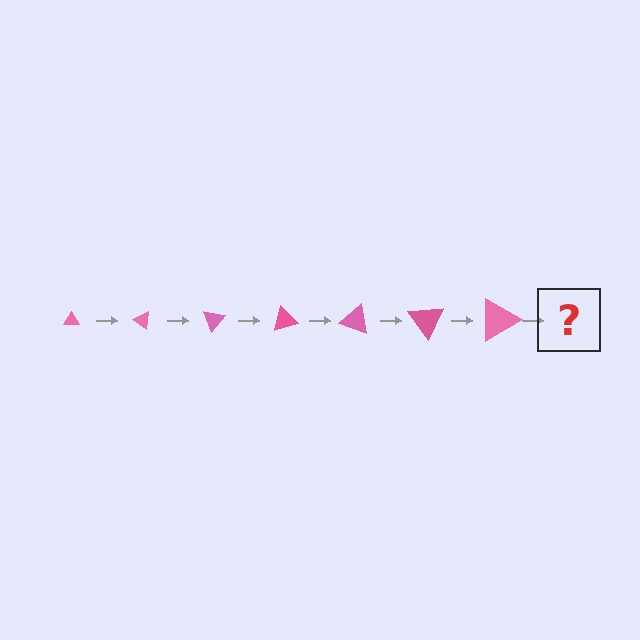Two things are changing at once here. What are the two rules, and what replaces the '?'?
The two rules are that the triangle grows larger each step and it rotates 35 degrees each step. The '?' should be a triangle, larger than the previous one and rotated 245 degrees from the start.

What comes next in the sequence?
The next element should be a triangle, larger than the previous one and rotated 245 degrees from the start.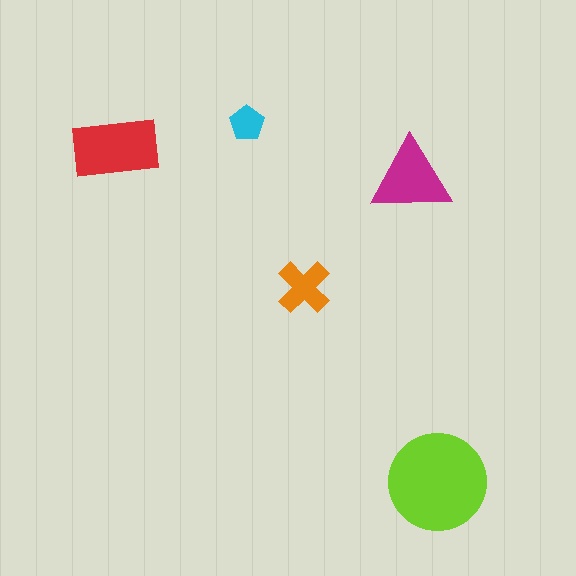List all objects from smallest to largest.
The cyan pentagon, the orange cross, the magenta triangle, the red rectangle, the lime circle.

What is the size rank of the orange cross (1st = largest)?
4th.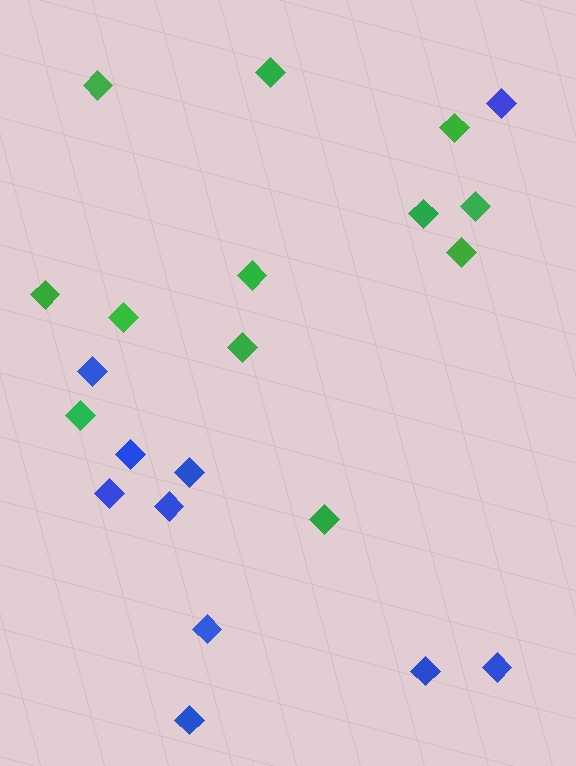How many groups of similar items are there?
There are 2 groups: one group of green diamonds (12) and one group of blue diamonds (10).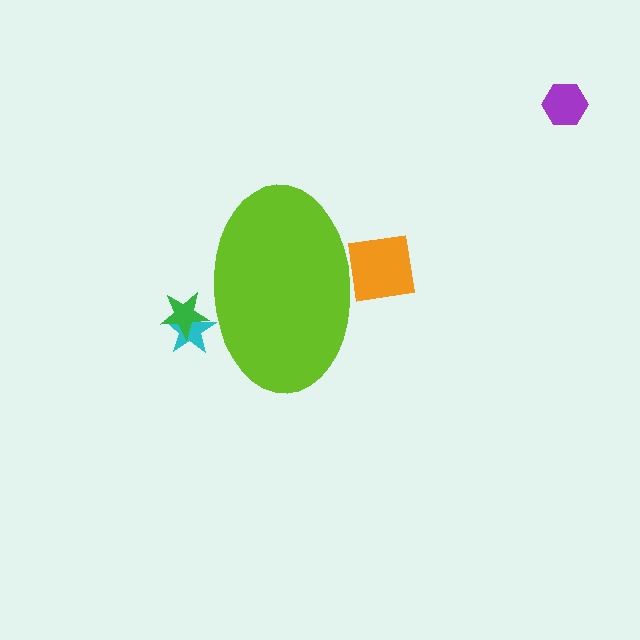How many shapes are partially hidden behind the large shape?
3 shapes are partially hidden.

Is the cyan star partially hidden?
Yes, the cyan star is partially hidden behind the lime ellipse.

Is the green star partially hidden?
Yes, the green star is partially hidden behind the lime ellipse.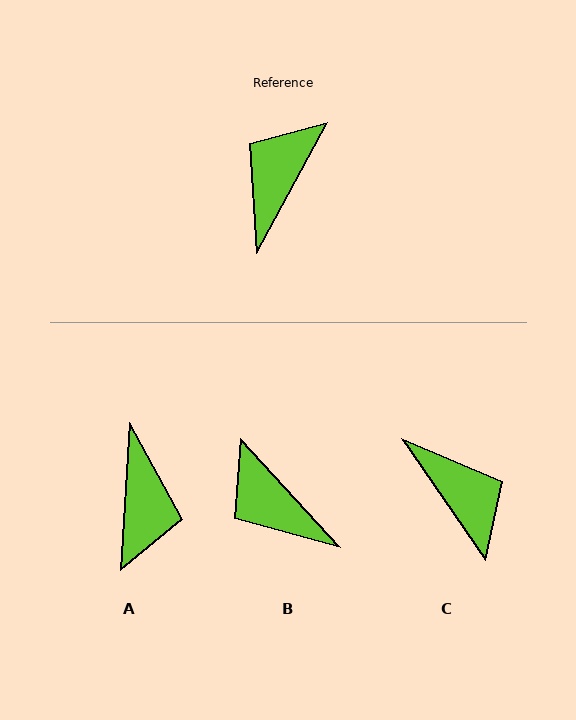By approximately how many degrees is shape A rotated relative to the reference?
Approximately 155 degrees clockwise.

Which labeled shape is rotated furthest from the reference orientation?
A, about 155 degrees away.